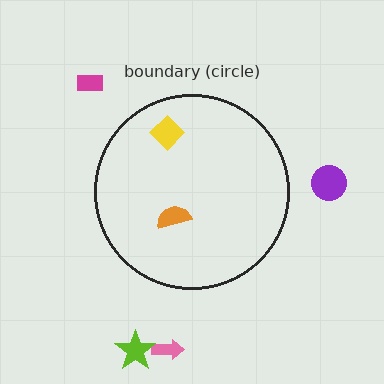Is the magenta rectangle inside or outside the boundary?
Outside.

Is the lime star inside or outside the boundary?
Outside.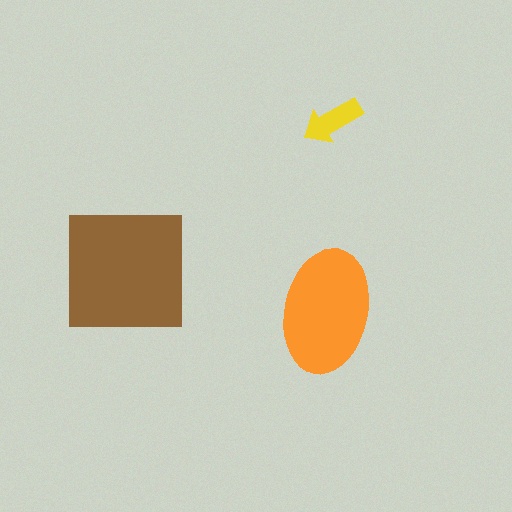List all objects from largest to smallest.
The brown square, the orange ellipse, the yellow arrow.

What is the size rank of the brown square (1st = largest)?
1st.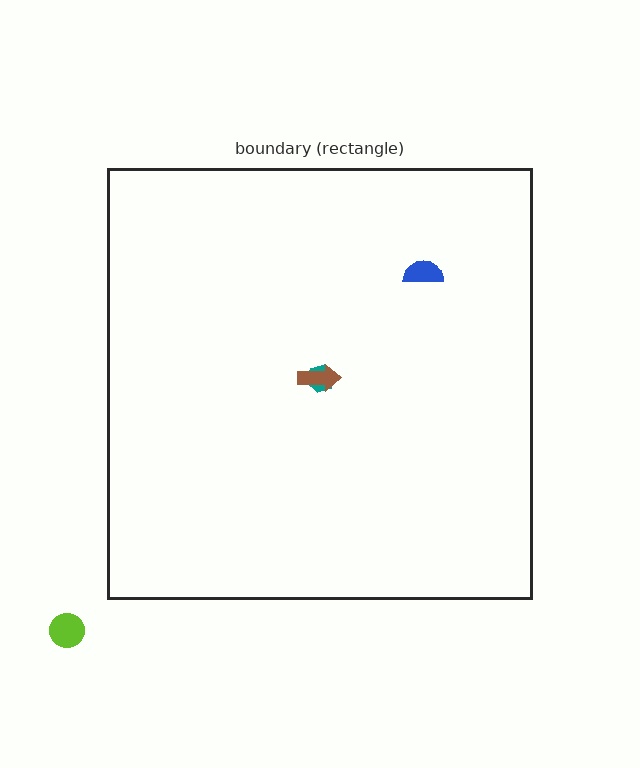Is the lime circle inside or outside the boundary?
Outside.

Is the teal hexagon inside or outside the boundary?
Inside.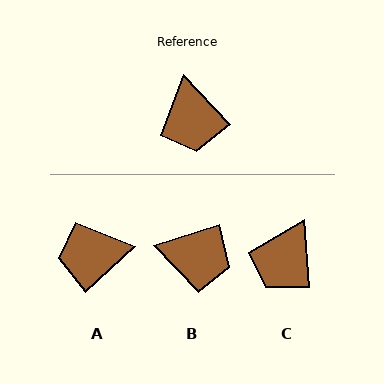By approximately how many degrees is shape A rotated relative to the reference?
Approximately 91 degrees clockwise.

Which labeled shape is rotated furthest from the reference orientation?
A, about 91 degrees away.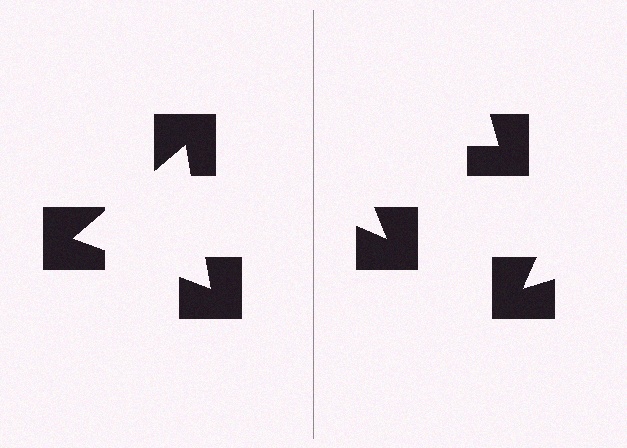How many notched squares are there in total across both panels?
6 — 3 on each side.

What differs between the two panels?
The notched squares are positioned identically on both sides; only the wedge orientations differ. On the left they align to a triangle; on the right they are misaligned.